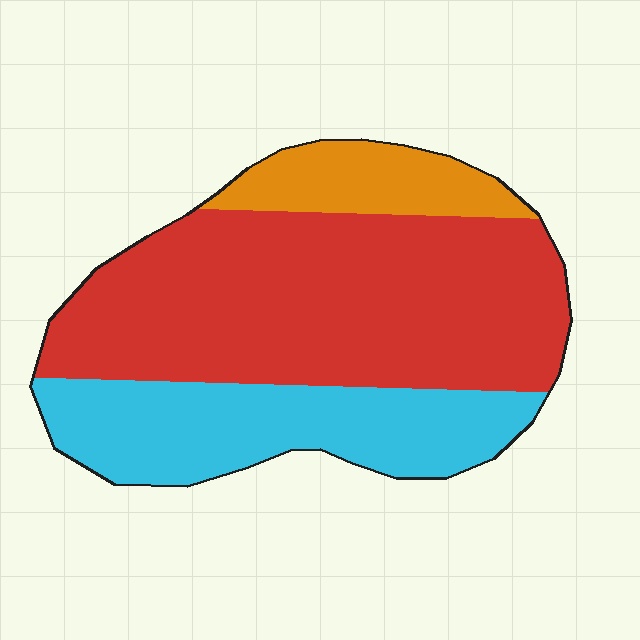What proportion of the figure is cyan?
Cyan takes up between a sixth and a third of the figure.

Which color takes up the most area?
Red, at roughly 60%.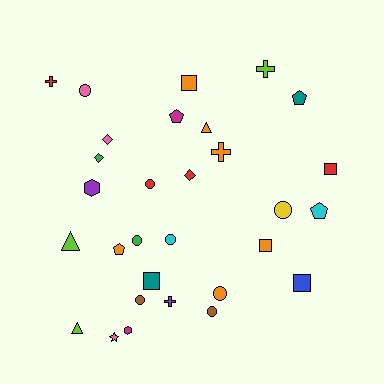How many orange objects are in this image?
There are 6 orange objects.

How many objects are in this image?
There are 30 objects.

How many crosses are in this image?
There are 4 crosses.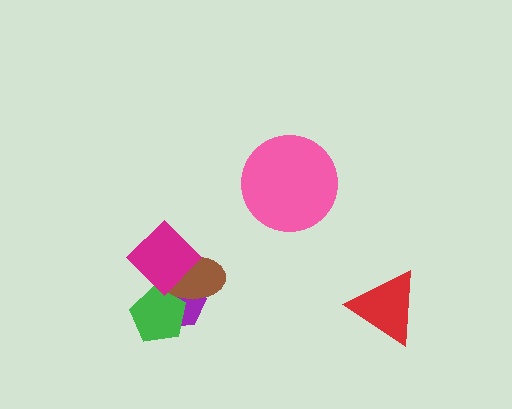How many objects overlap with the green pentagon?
3 objects overlap with the green pentagon.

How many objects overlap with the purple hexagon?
3 objects overlap with the purple hexagon.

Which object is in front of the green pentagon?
The magenta diamond is in front of the green pentagon.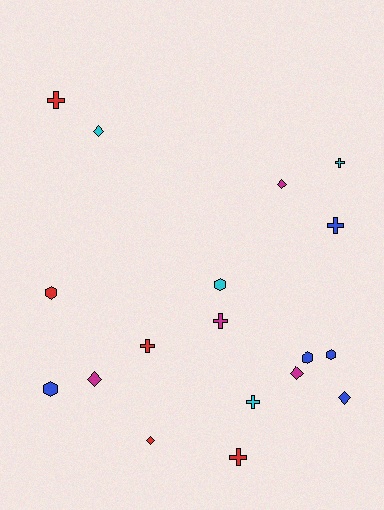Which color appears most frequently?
Blue, with 5 objects.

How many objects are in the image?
There are 18 objects.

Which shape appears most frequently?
Cross, with 7 objects.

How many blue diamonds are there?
There is 1 blue diamond.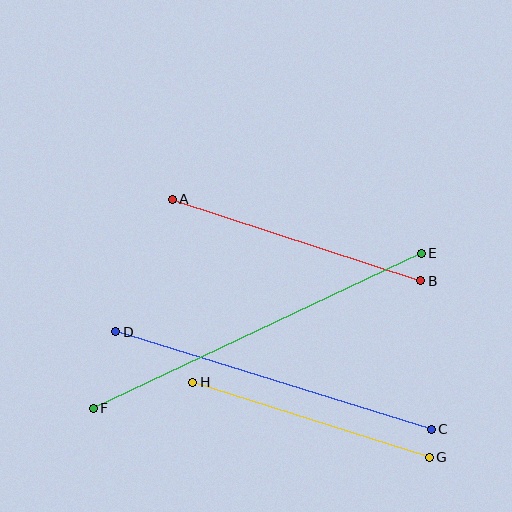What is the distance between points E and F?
The distance is approximately 363 pixels.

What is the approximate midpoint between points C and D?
The midpoint is at approximately (274, 381) pixels.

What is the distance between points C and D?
The distance is approximately 330 pixels.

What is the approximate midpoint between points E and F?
The midpoint is at approximately (257, 331) pixels.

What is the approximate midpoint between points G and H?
The midpoint is at approximately (311, 420) pixels.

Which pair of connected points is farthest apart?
Points E and F are farthest apart.